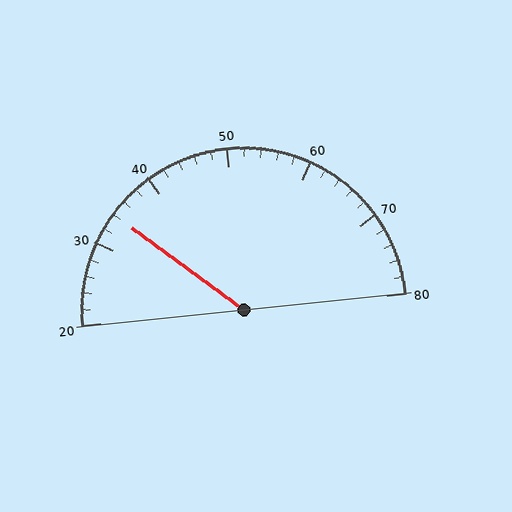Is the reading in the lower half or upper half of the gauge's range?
The reading is in the lower half of the range (20 to 80).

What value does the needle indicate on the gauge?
The needle indicates approximately 34.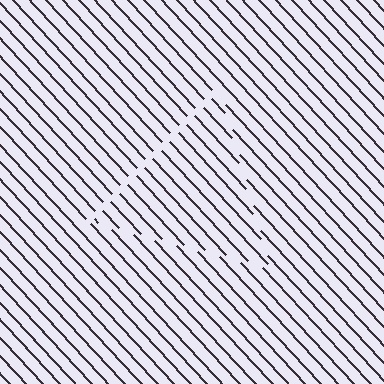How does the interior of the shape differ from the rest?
The interior of the shape contains the same grating, shifted by half a period — the contour is defined by the phase discontinuity where line-ends from the inner and outer gratings abut.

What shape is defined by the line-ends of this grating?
An illusory triangle. The interior of the shape contains the same grating, shifted by half a period — the contour is defined by the phase discontinuity where line-ends from the inner and outer gratings abut.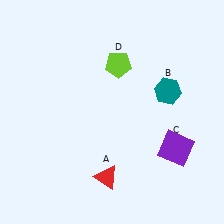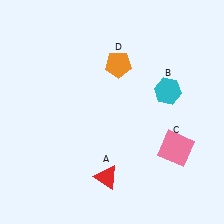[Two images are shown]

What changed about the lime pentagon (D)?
In Image 1, D is lime. In Image 2, it changed to orange.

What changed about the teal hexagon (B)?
In Image 1, B is teal. In Image 2, it changed to cyan.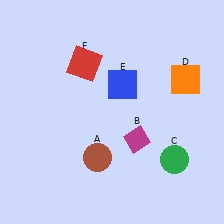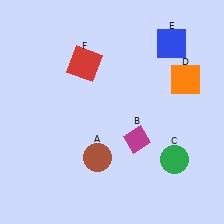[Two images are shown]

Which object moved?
The blue square (E) moved right.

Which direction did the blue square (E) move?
The blue square (E) moved right.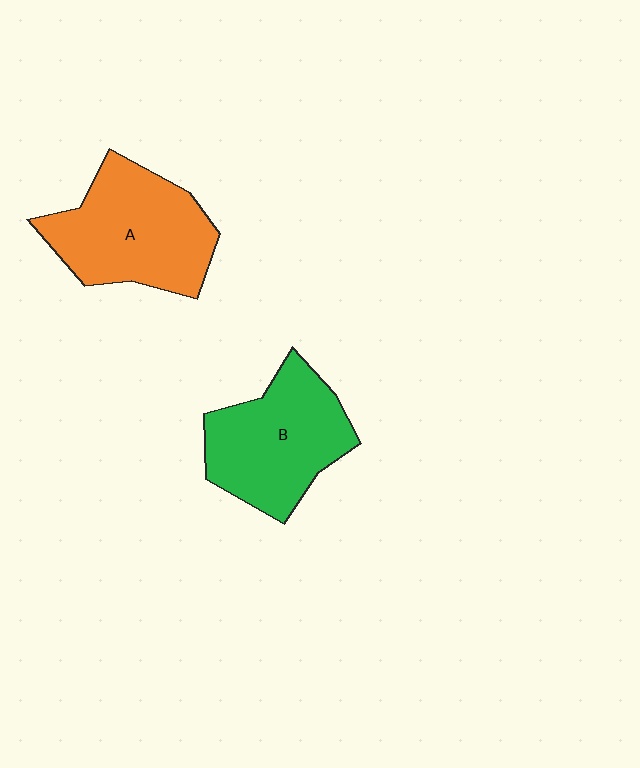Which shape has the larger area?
Shape A (orange).